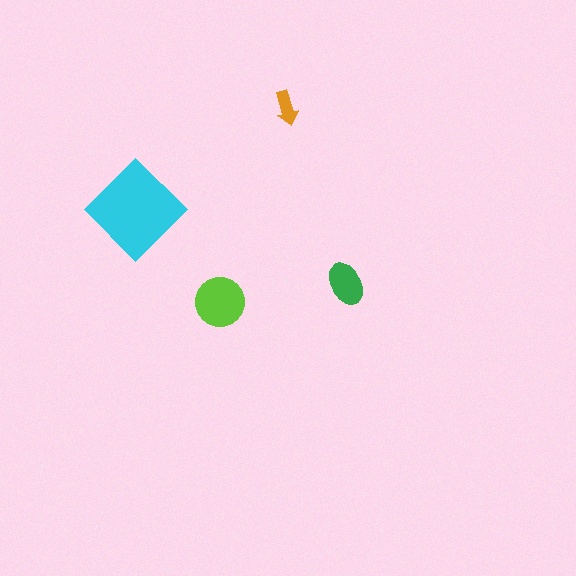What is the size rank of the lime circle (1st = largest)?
2nd.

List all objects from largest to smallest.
The cyan diamond, the lime circle, the green ellipse, the orange arrow.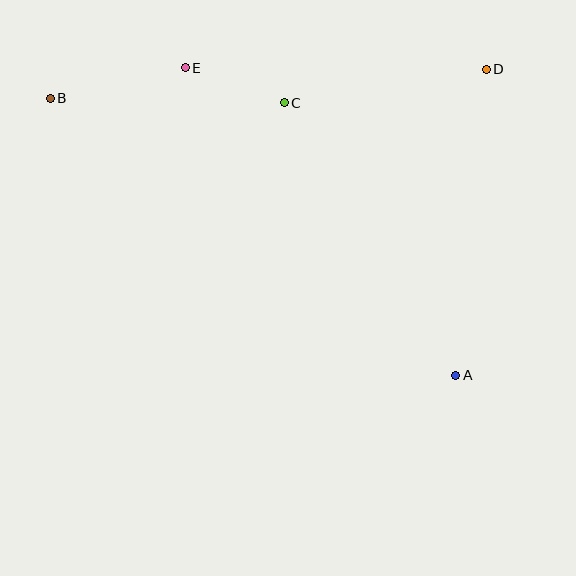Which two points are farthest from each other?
Points A and B are farthest from each other.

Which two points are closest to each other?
Points C and E are closest to each other.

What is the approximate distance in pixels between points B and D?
The distance between B and D is approximately 437 pixels.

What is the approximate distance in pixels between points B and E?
The distance between B and E is approximately 139 pixels.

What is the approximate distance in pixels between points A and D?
The distance between A and D is approximately 307 pixels.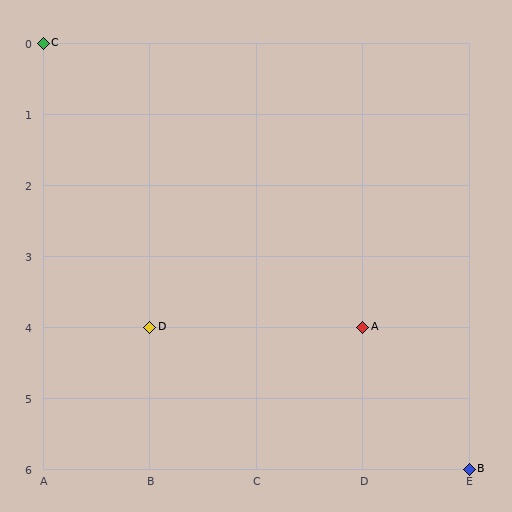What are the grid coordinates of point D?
Point D is at grid coordinates (B, 4).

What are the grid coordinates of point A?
Point A is at grid coordinates (D, 4).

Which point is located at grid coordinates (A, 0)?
Point C is at (A, 0).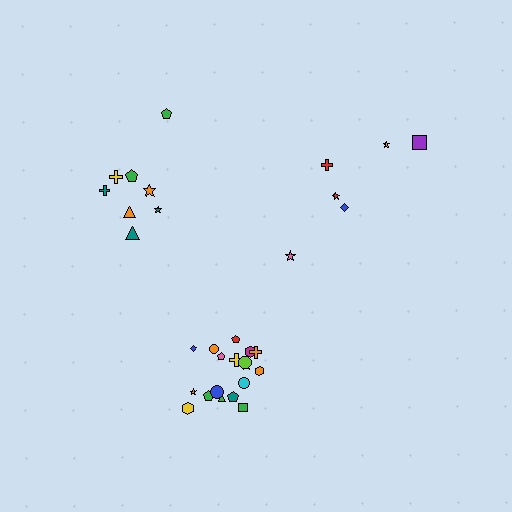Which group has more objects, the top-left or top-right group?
The top-left group.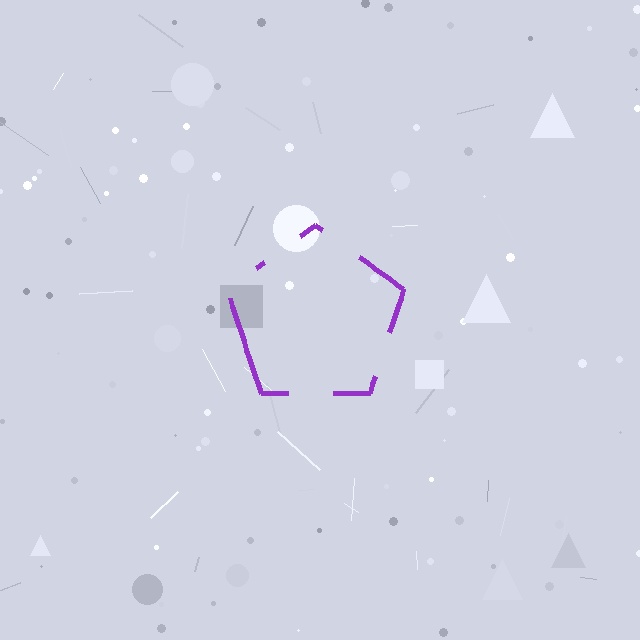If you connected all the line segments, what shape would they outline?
They would outline a pentagon.